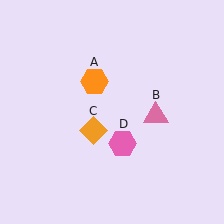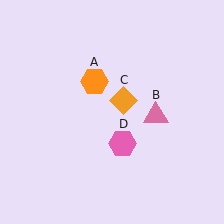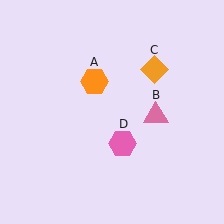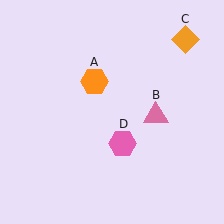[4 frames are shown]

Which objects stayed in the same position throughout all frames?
Orange hexagon (object A) and pink triangle (object B) and pink hexagon (object D) remained stationary.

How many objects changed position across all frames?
1 object changed position: orange diamond (object C).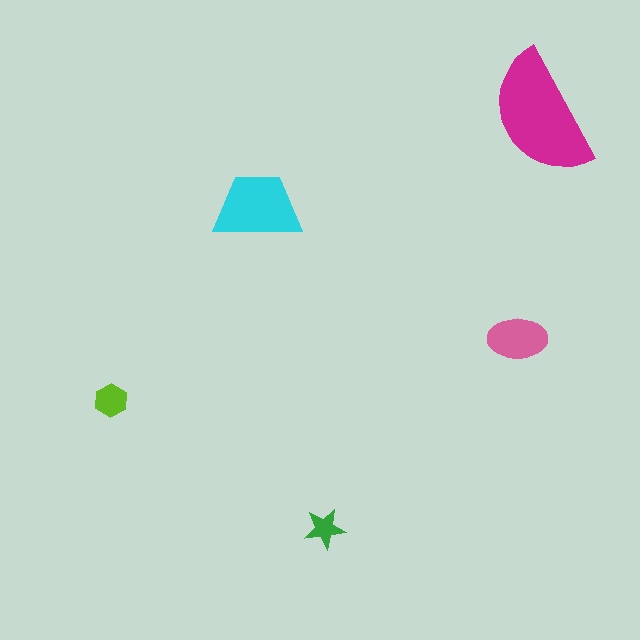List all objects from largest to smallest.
The magenta semicircle, the cyan trapezoid, the pink ellipse, the lime hexagon, the green star.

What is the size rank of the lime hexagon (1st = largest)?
4th.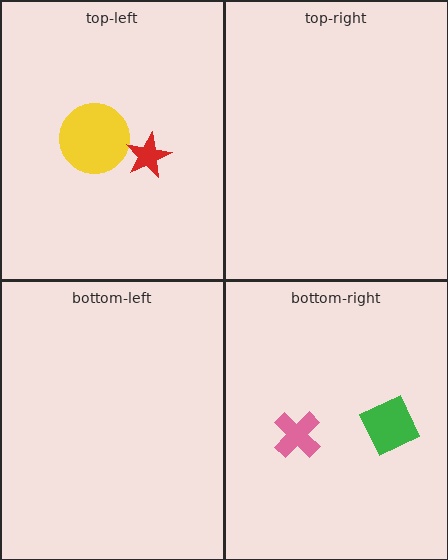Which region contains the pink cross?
The bottom-right region.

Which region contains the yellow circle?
The top-left region.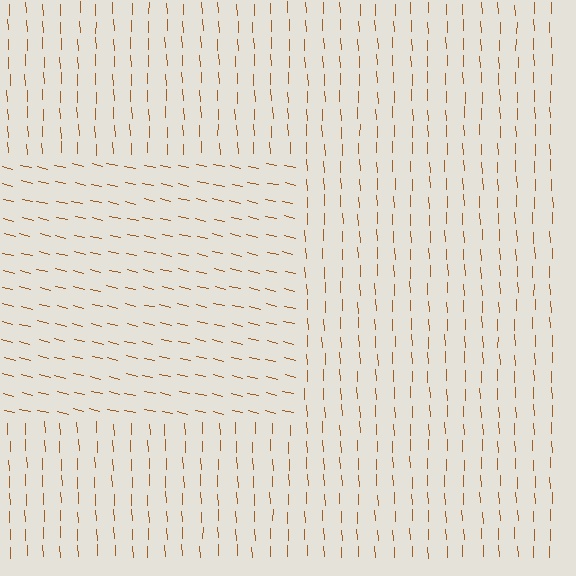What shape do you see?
I see a rectangle.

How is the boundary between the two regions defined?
The boundary is defined purely by a change in line orientation (approximately 74 degrees difference). All lines are the same color and thickness.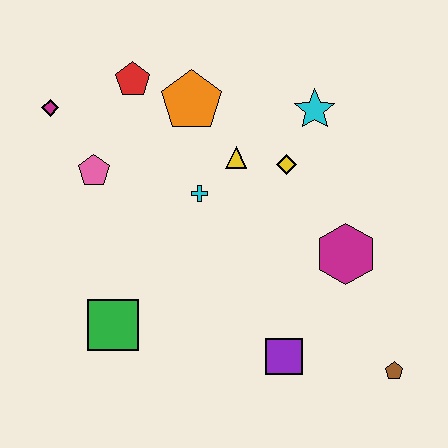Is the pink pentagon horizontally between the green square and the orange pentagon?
No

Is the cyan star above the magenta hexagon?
Yes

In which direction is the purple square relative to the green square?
The purple square is to the right of the green square.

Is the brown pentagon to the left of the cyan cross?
No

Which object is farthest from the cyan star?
The green square is farthest from the cyan star.